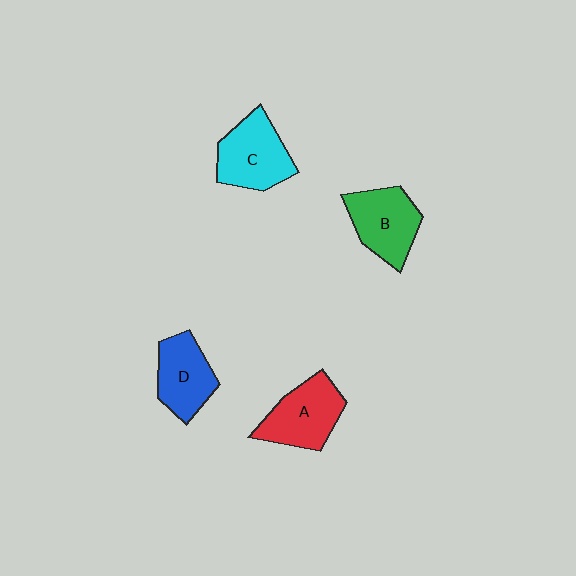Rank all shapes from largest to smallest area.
From largest to smallest: C (cyan), A (red), B (green), D (blue).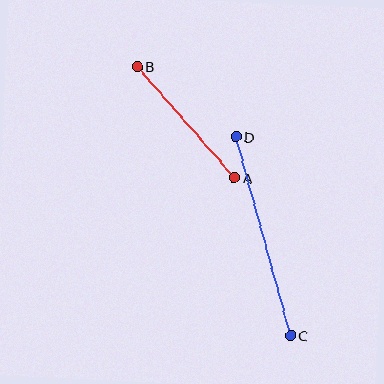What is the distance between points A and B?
The distance is approximately 148 pixels.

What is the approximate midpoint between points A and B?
The midpoint is at approximately (186, 122) pixels.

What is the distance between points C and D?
The distance is approximately 206 pixels.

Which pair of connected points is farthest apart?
Points C and D are farthest apart.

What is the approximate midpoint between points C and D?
The midpoint is at approximately (263, 236) pixels.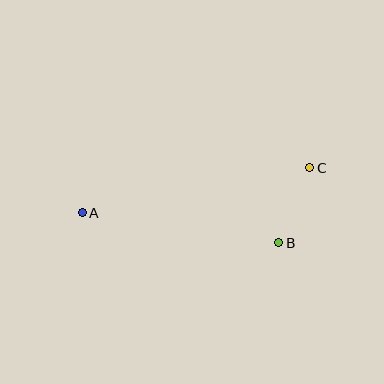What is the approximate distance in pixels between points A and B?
The distance between A and B is approximately 199 pixels.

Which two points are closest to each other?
Points B and C are closest to each other.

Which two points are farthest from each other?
Points A and C are farthest from each other.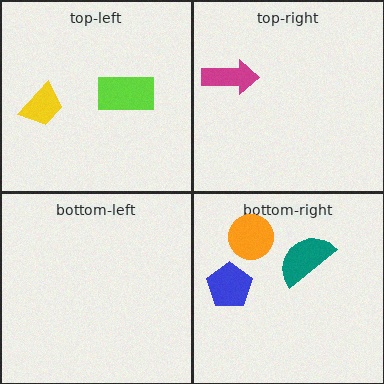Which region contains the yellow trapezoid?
The top-left region.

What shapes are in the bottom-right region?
The orange circle, the blue pentagon, the teal semicircle.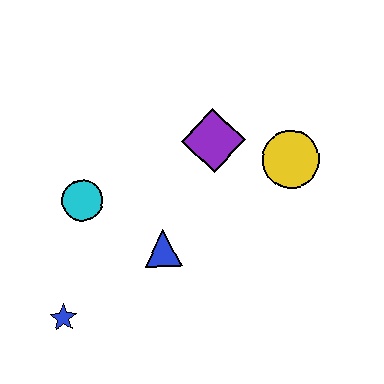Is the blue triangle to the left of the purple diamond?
Yes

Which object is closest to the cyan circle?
The blue triangle is closest to the cyan circle.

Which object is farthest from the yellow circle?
The blue star is farthest from the yellow circle.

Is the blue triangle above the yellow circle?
No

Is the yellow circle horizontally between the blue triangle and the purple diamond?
No